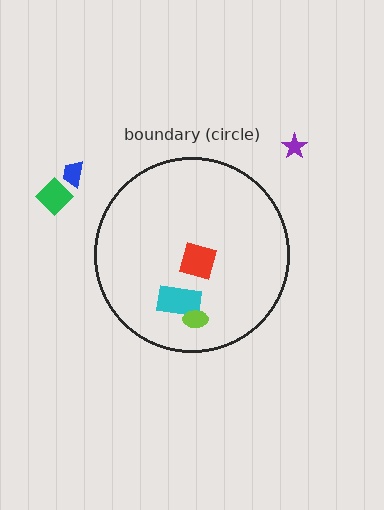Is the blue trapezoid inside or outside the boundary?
Outside.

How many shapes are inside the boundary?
3 inside, 3 outside.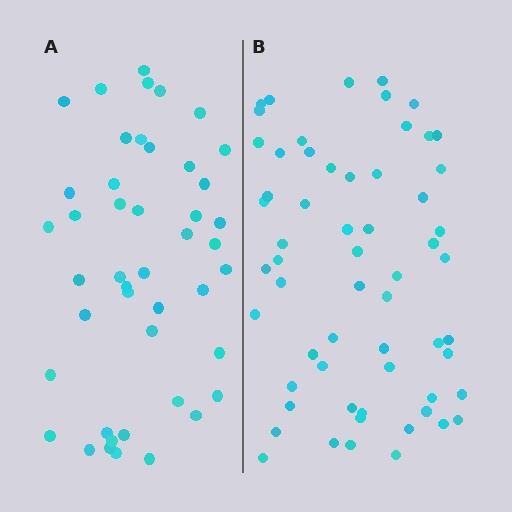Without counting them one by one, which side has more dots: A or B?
Region B (the right region) has more dots.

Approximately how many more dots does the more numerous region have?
Region B has approximately 15 more dots than region A.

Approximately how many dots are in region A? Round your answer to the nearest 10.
About 40 dots. (The exact count is 45, which rounds to 40.)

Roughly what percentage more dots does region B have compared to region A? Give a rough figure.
About 35% more.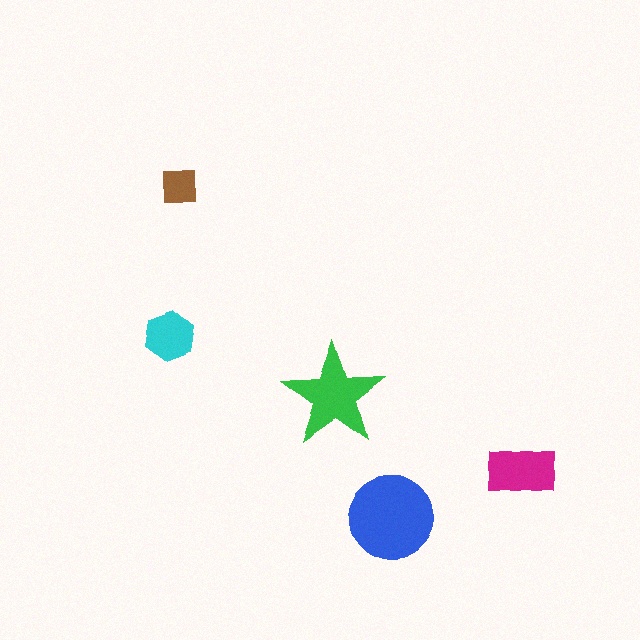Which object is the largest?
The blue circle.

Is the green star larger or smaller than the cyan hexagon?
Larger.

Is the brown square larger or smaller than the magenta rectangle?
Smaller.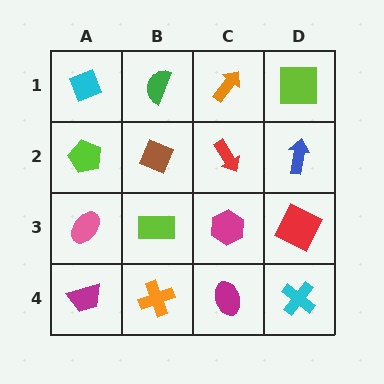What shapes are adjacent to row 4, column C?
A magenta hexagon (row 3, column C), an orange cross (row 4, column B), a cyan cross (row 4, column D).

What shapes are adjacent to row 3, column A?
A lime pentagon (row 2, column A), a magenta trapezoid (row 4, column A), a lime rectangle (row 3, column B).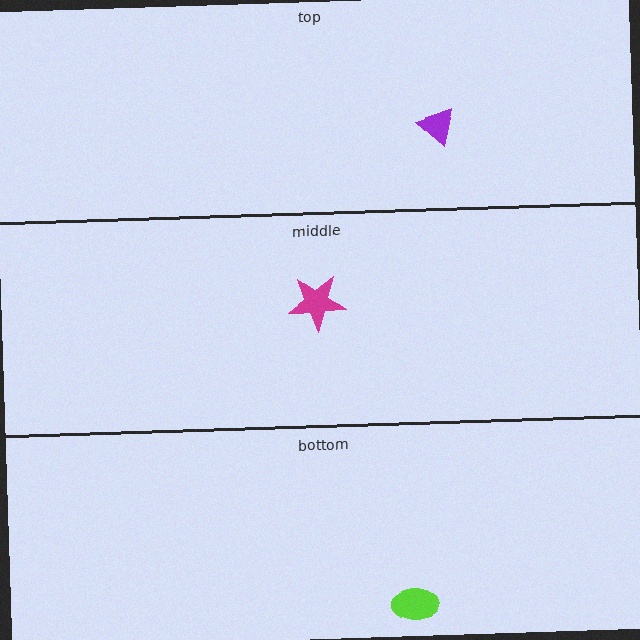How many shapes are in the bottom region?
1.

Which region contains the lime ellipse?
The bottom region.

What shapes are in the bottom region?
The lime ellipse.